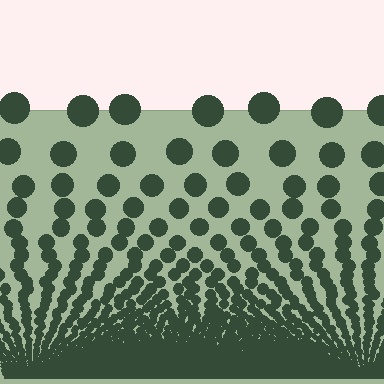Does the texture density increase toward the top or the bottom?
Density increases toward the bottom.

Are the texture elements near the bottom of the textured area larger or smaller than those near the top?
Smaller. The gradient is inverted — elements near the bottom are smaller and denser.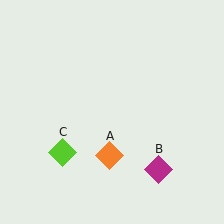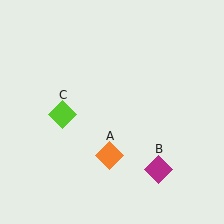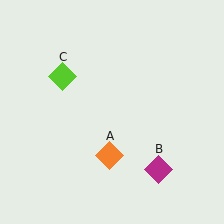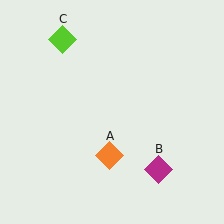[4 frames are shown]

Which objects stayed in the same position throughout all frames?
Orange diamond (object A) and magenta diamond (object B) remained stationary.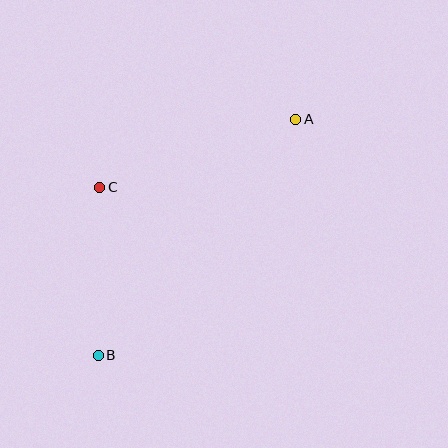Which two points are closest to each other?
Points B and C are closest to each other.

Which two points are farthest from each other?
Points A and B are farthest from each other.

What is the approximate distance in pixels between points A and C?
The distance between A and C is approximately 207 pixels.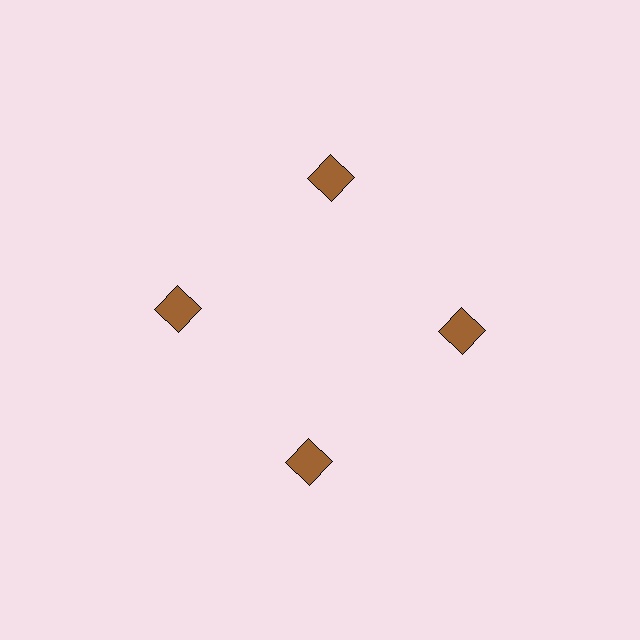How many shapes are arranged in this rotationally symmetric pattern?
There are 4 shapes, arranged in 4 groups of 1.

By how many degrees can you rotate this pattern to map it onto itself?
The pattern maps onto itself every 90 degrees of rotation.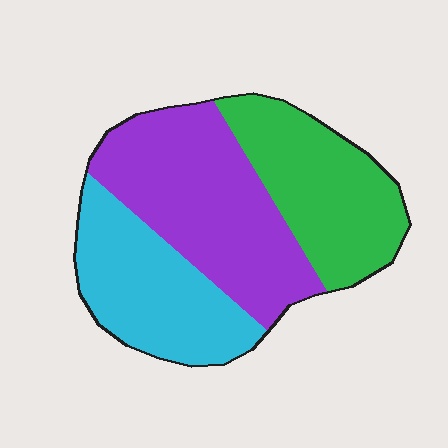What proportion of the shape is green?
Green covers 30% of the shape.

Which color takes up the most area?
Purple, at roughly 40%.